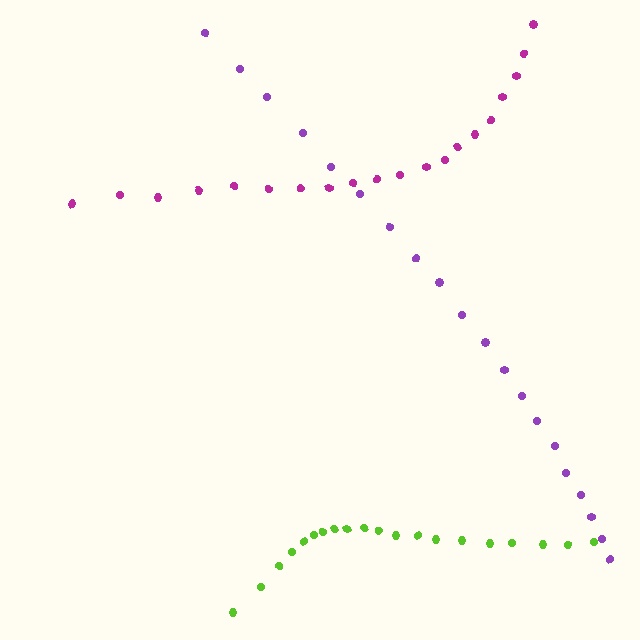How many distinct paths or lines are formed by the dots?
There are 3 distinct paths.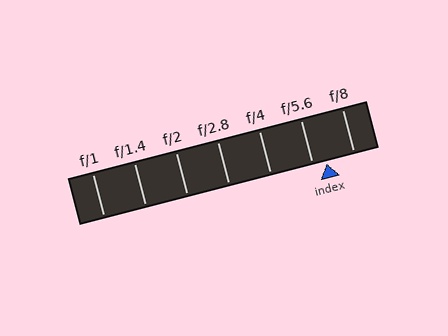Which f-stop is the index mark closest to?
The index mark is closest to f/5.6.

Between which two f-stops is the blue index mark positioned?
The index mark is between f/5.6 and f/8.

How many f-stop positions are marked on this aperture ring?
There are 7 f-stop positions marked.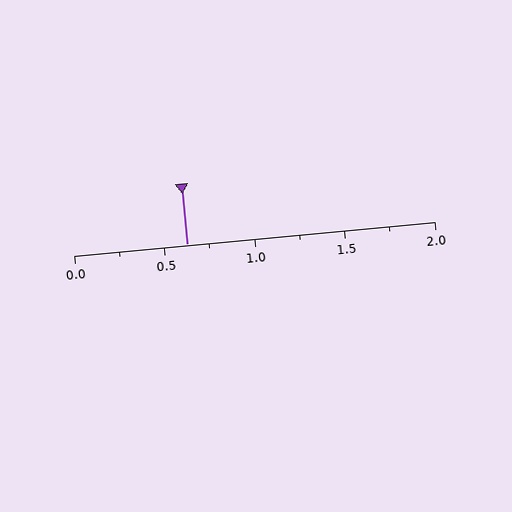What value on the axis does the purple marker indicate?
The marker indicates approximately 0.62.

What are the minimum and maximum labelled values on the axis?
The axis runs from 0.0 to 2.0.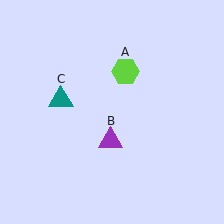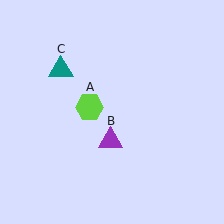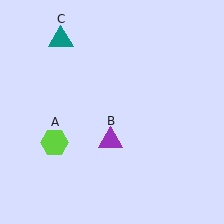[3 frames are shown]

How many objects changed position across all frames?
2 objects changed position: lime hexagon (object A), teal triangle (object C).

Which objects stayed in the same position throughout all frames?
Purple triangle (object B) remained stationary.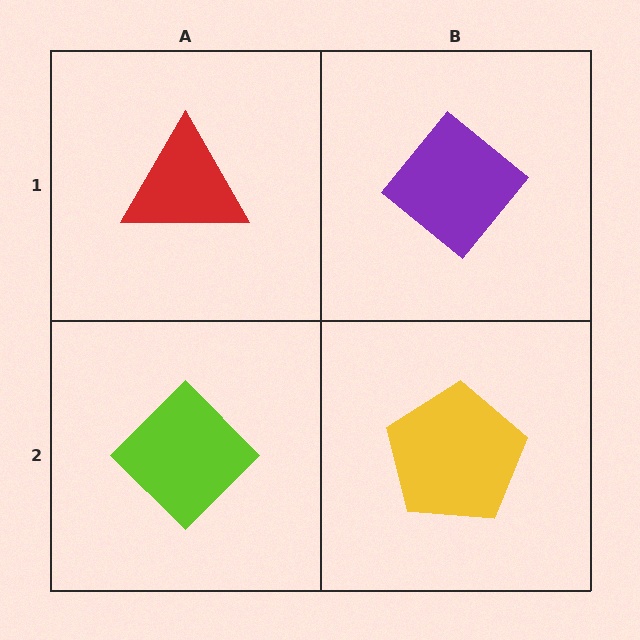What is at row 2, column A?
A lime diamond.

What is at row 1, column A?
A red triangle.